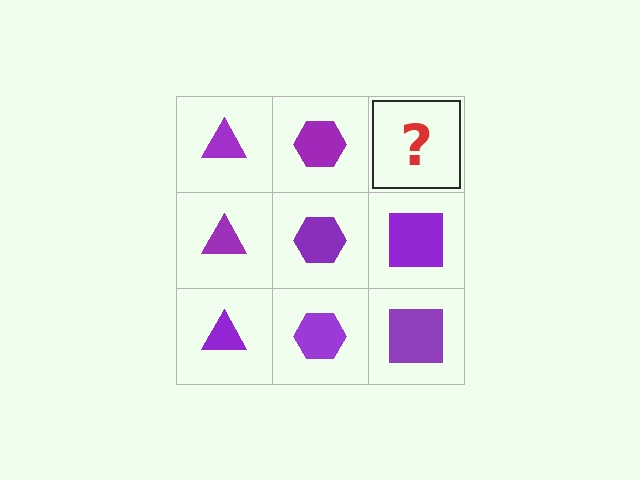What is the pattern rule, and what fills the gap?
The rule is that each column has a consistent shape. The gap should be filled with a purple square.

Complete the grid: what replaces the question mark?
The question mark should be replaced with a purple square.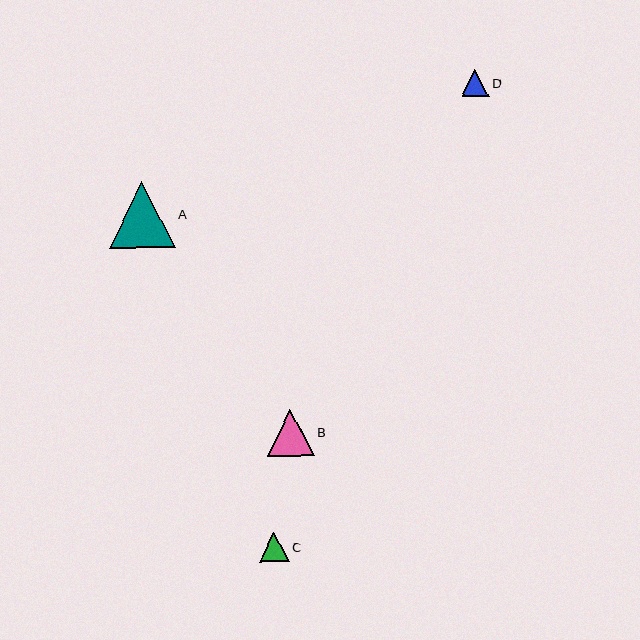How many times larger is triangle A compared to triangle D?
Triangle A is approximately 2.4 times the size of triangle D.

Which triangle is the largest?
Triangle A is the largest with a size of approximately 66 pixels.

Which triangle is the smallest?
Triangle D is the smallest with a size of approximately 27 pixels.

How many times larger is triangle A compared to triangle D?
Triangle A is approximately 2.4 times the size of triangle D.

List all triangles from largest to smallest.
From largest to smallest: A, B, C, D.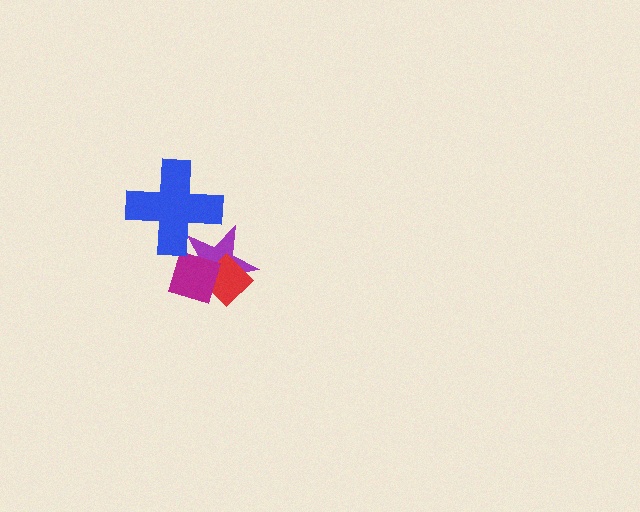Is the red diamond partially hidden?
Yes, it is partially covered by another shape.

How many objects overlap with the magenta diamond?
2 objects overlap with the magenta diamond.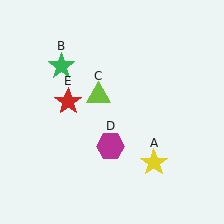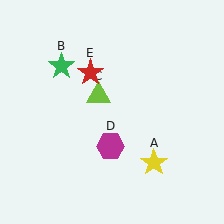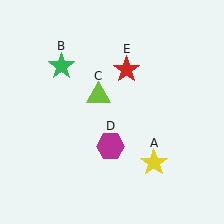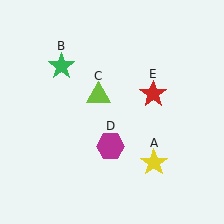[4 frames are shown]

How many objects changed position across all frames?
1 object changed position: red star (object E).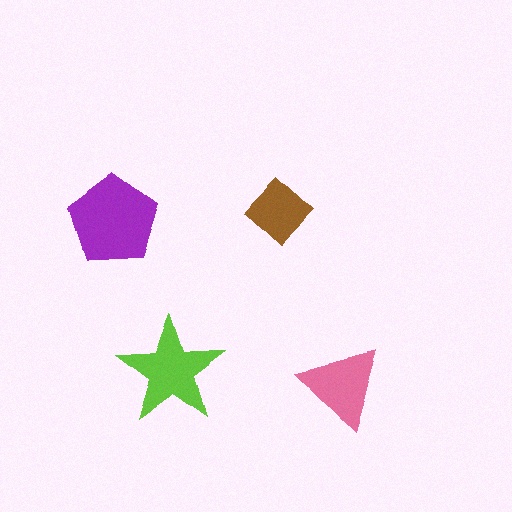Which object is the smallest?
The brown diamond.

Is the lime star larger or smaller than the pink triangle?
Larger.